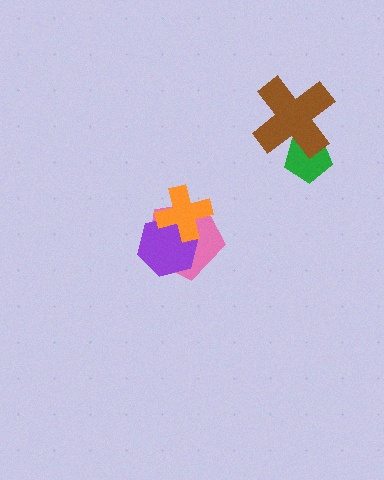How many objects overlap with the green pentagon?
1 object overlaps with the green pentagon.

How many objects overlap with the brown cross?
1 object overlaps with the brown cross.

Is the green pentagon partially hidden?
Yes, it is partially covered by another shape.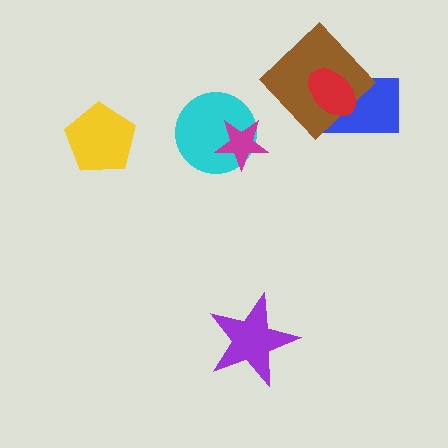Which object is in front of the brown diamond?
The red ellipse is in front of the brown diamond.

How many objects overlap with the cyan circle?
1 object overlaps with the cyan circle.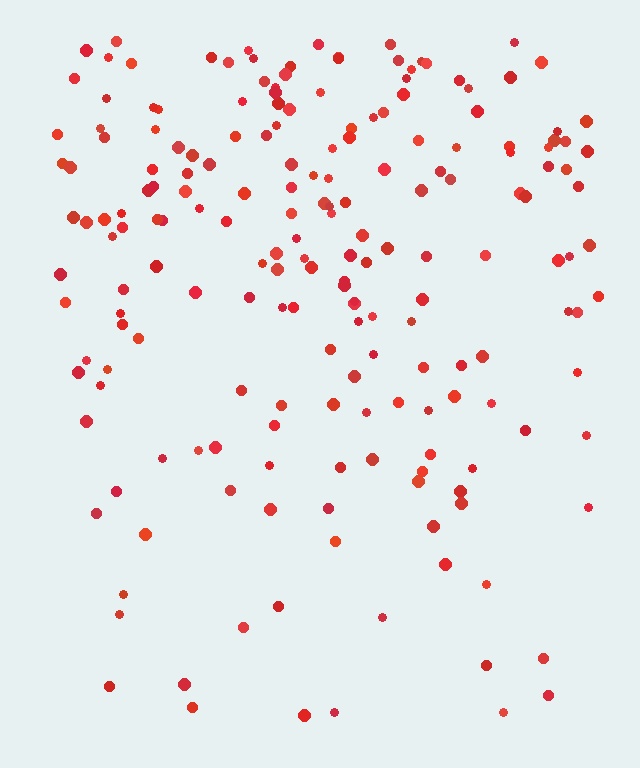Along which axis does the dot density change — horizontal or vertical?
Vertical.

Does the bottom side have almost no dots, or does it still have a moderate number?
Still a moderate number, just noticeably fewer than the top.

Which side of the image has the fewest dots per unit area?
The bottom.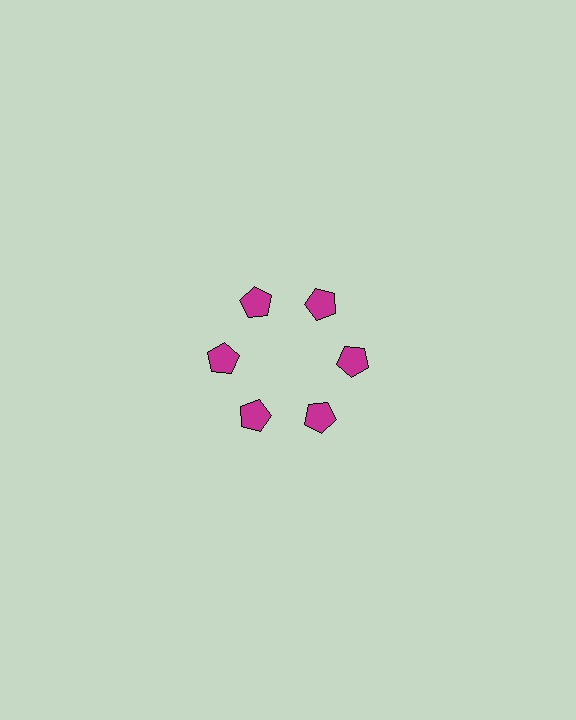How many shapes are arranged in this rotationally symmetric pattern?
There are 6 shapes, arranged in 6 groups of 1.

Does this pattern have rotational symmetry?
Yes, this pattern has 6-fold rotational symmetry. It looks the same after rotating 60 degrees around the center.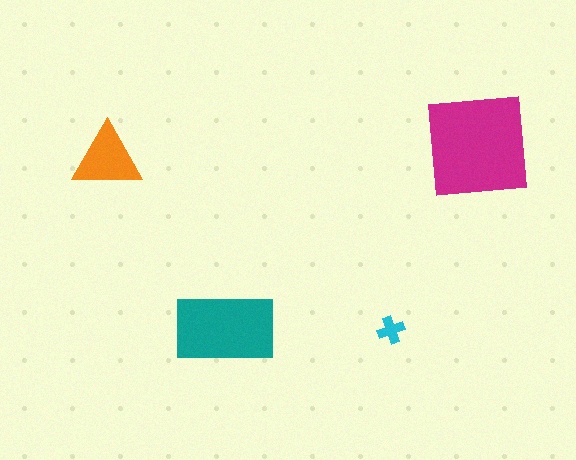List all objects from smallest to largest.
The cyan cross, the orange triangle, the teal rectangle, the magenta square.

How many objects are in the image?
There are 4 objects in the image.